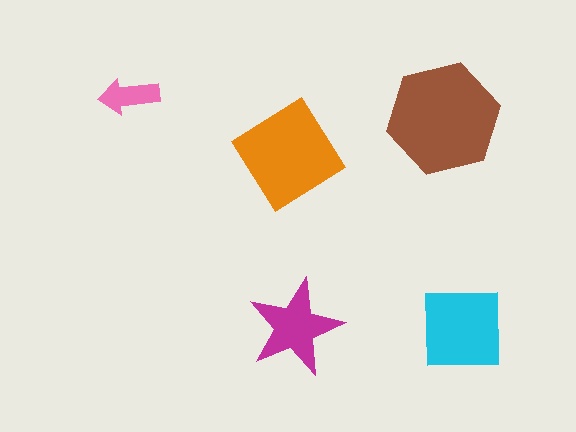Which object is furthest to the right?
The cyan square is rightmost.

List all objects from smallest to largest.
The pink arrow, the magenta star, the cyan square, the orange diamond, the brown hexagon.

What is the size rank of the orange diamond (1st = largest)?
2nd.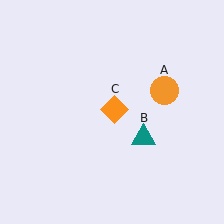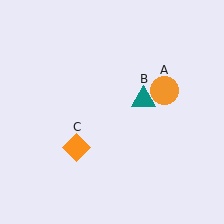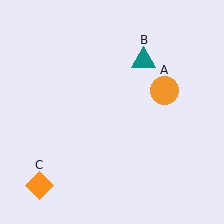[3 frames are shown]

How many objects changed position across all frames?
2 objects changed position: teal triangle (object B), orange diamond (object C).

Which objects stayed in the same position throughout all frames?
Orange circle (object A) remained stationary.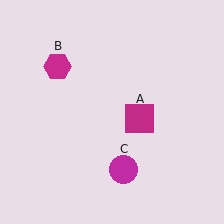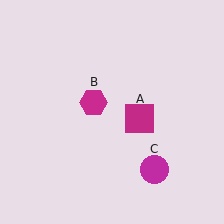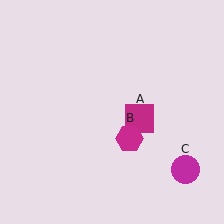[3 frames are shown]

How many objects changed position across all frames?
2 objects changed position: magenta hexagon (object B), magenta circle (object C).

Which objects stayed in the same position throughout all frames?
Magenta square (object A) remained stationary.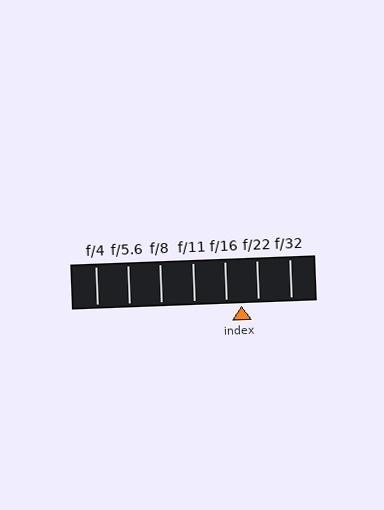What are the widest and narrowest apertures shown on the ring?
The widest aperture shown is f/4 and the narrowest is f/32.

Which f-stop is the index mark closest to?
The index mark is closest to f/16.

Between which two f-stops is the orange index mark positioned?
The index mark is between f/16 and f/22.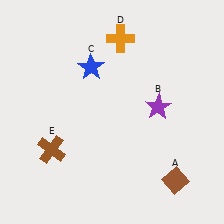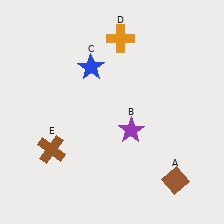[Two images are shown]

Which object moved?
The purple star (B) moved left.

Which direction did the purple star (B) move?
The purple star (B) moved left.